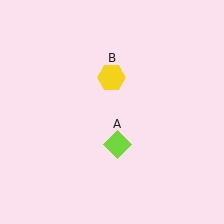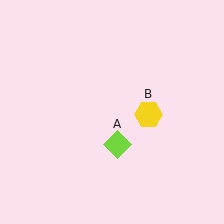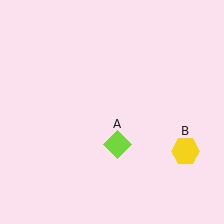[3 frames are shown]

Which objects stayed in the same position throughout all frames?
Lime diamond (object A) remained stationary.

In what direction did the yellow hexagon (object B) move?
The yellow hexagon (object B) moved down and to the right.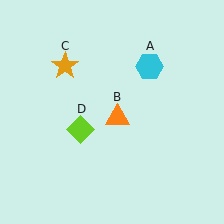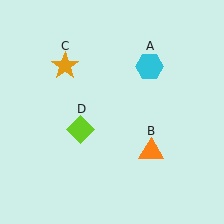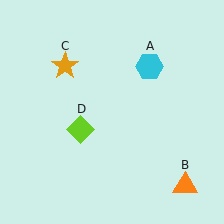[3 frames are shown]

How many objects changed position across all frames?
1 object changed position: orange triangle (object B).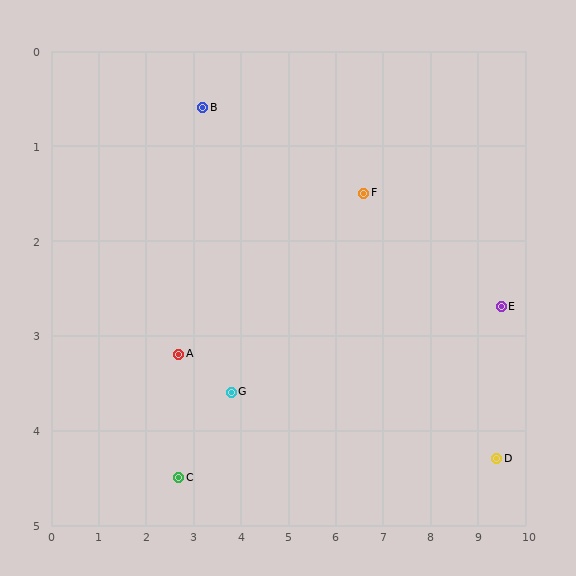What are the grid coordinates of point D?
Point D is at approximately (9.4, 4.3).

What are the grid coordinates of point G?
Point G is at approximately (3.8, 3.6).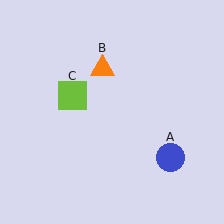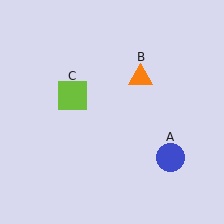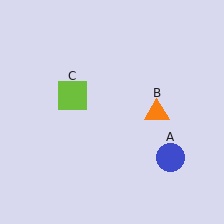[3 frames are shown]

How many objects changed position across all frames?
1 object changed position: orange triangle (object B).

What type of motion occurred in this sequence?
The orange triangle (object B) rotated clockwise around the center of the scene.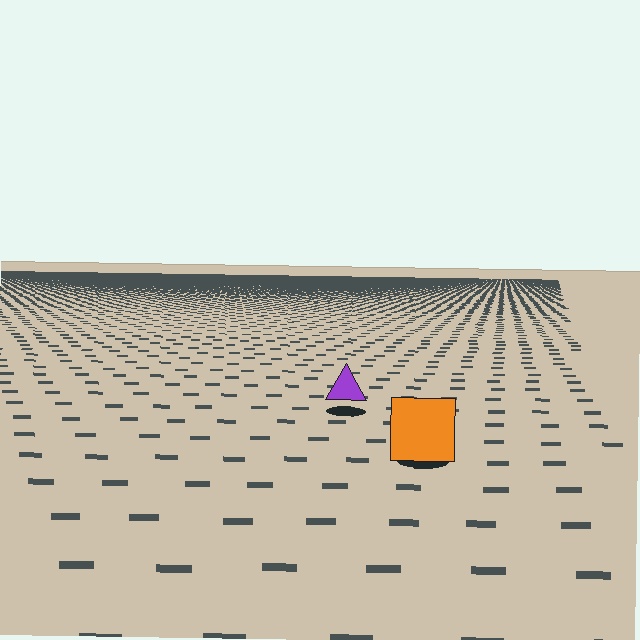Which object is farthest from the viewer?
The purple triangle is farthest from the viewer. It appears smaller and the ground texture around it is denser.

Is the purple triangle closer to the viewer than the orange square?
No. The orange square is closer — you can tell from the texture gradient: the ground texture is coarser near it.